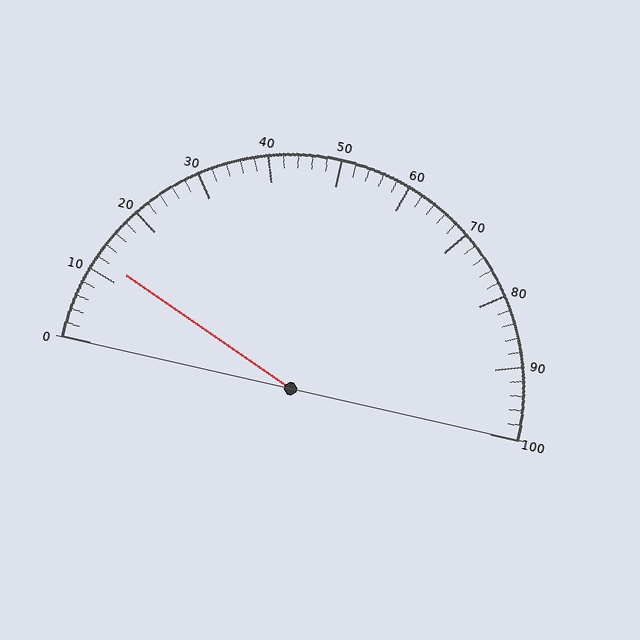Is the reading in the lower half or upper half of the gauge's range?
The reading is in the lower half of the range (0 to 100).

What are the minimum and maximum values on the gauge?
The gauge ranges from 0 to 100.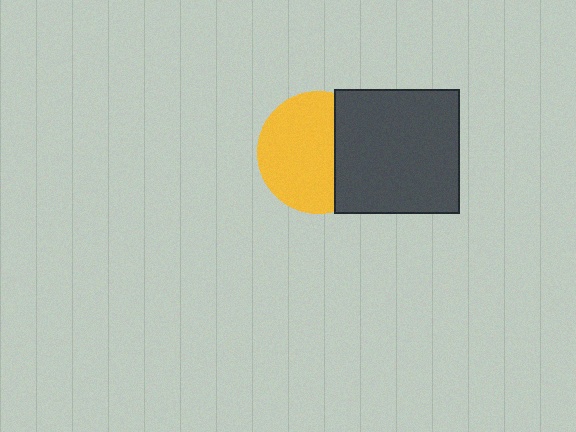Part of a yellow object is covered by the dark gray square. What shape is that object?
It is a circle.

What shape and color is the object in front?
The object in front is a dark gray square.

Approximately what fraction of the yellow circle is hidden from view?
Roughly 35% of the yellow circle is hidden behind the dark gray square.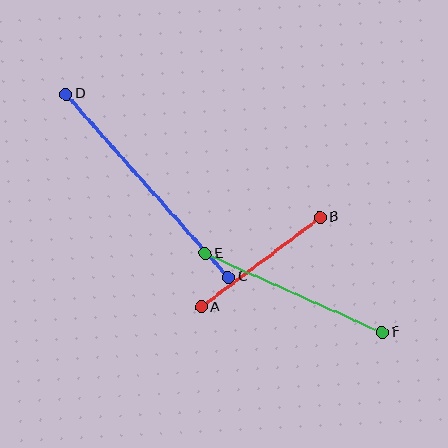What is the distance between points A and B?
The distance is approximately 149 pixels.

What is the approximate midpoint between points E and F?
The midpoint is at approximately (294, 293) pixels.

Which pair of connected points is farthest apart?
Points C and D are farthest apart.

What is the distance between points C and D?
The distance is approximately 245 pixels.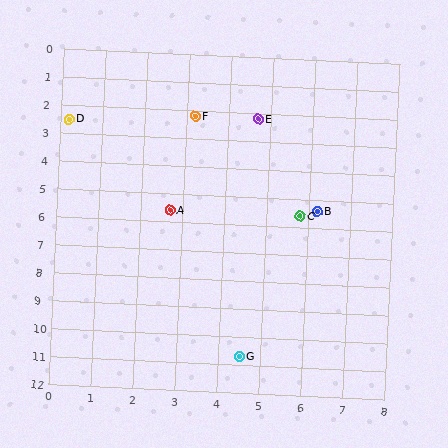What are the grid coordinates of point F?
Point F is at approximately (3.2, 2.2).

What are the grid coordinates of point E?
Point E is at approximately (4.7, 2.2).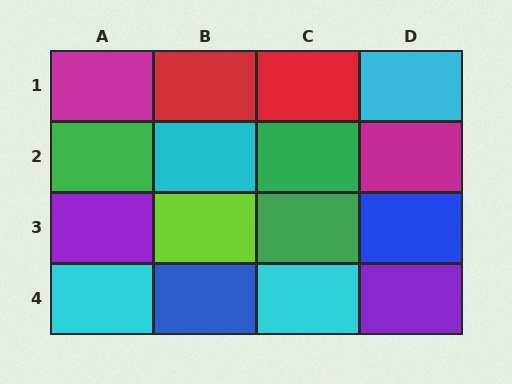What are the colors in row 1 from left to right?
Magenta, red, red, cyan.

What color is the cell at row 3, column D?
Blue.